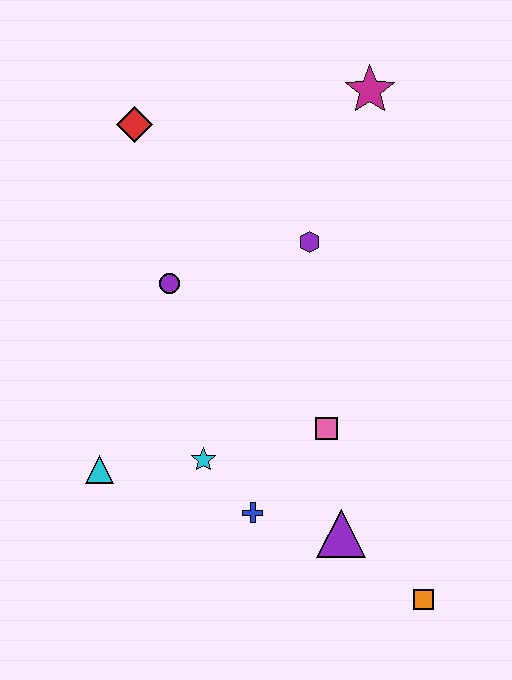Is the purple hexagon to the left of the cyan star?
No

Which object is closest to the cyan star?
The blue cross is closest to the cyan star.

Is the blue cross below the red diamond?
Yes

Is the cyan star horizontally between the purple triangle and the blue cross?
No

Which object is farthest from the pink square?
The red diamond is farthest from the pink square.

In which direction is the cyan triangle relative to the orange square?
The cyan triangle is to the left of the orange square.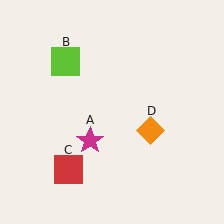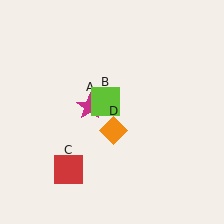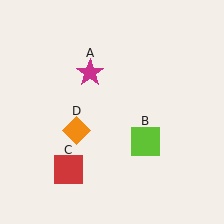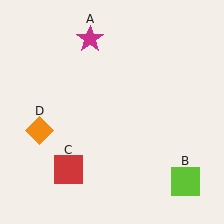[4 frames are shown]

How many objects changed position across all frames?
3 objects changed position: magenta star (object A), lime square (object B), orange diamond (object D).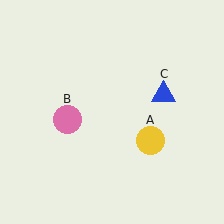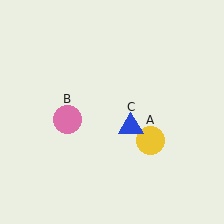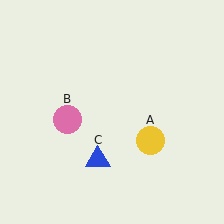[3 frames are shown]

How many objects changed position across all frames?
1 object changed position: blue triangle (object C).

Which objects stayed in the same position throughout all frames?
Yellow circle (object A) and pink circle (object B) remained stationary.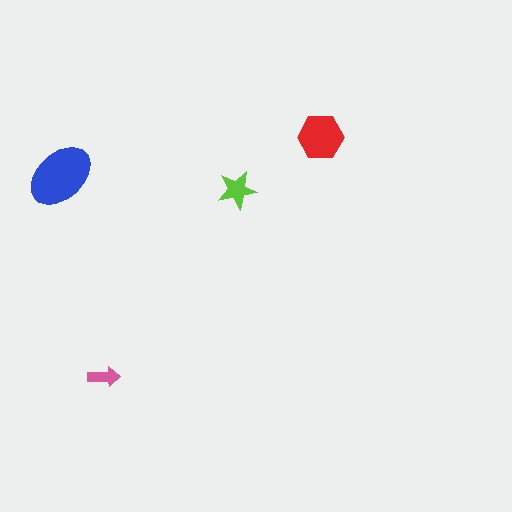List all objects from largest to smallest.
The blue ellipse, the red hexagon, the lime star, the pink arrow.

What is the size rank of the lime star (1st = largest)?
3rd.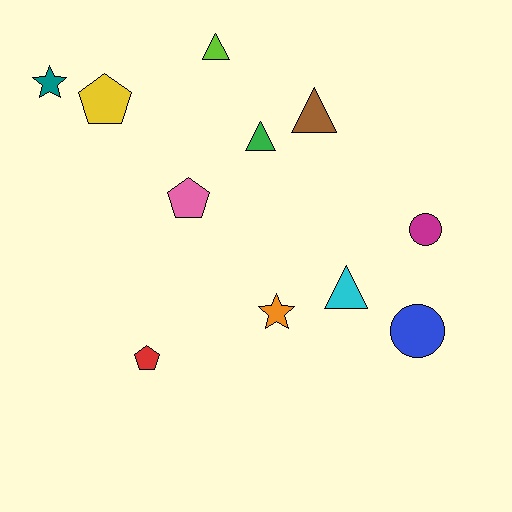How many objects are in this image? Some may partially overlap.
There are 11 objects.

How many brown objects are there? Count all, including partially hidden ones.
There is 1 brown object.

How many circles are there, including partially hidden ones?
There are 2 circles.